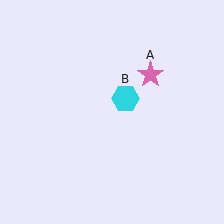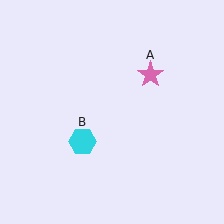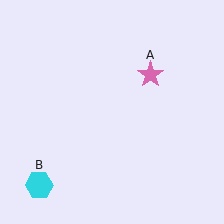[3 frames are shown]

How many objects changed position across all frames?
1 object changed position: cyan hexagon (object B).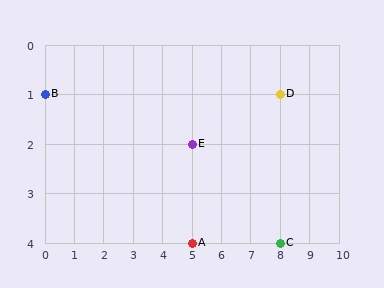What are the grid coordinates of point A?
Point A is at grid coordinates (5, 4).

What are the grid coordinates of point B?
Point B is at grid coordinates (0, 1).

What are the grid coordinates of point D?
Point D is at grid coordinates (8, 1).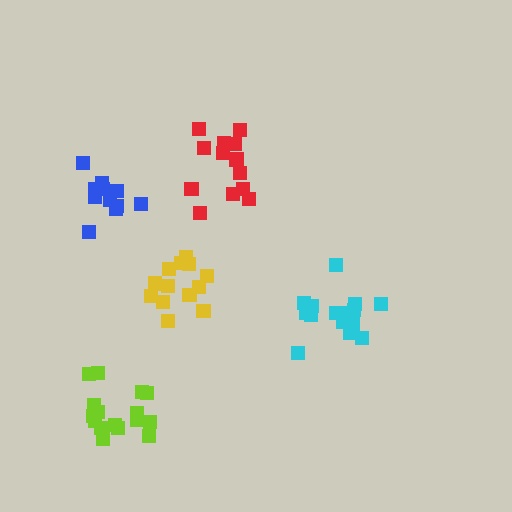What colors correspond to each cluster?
The clusters are colored: yellow, lime, cyan, red, blue.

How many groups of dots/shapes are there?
There are 5 groups.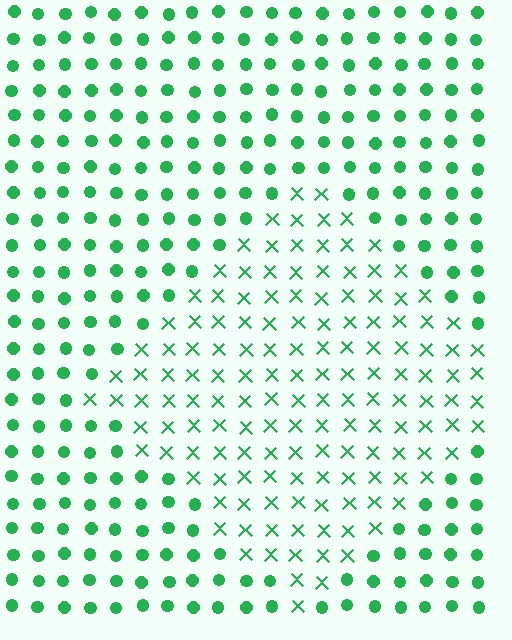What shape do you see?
I see a diamond.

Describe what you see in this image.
The image is filled with small green elements arranged in a uniform grid. A diamond-shaped region contains X marks, while the surrounding area contains circles. The boundary is defined purely by the change in element shape.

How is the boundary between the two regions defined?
The boundary is defined by a change in element shape: X marks inside vs. circles outside. All elements share the same color and spacing.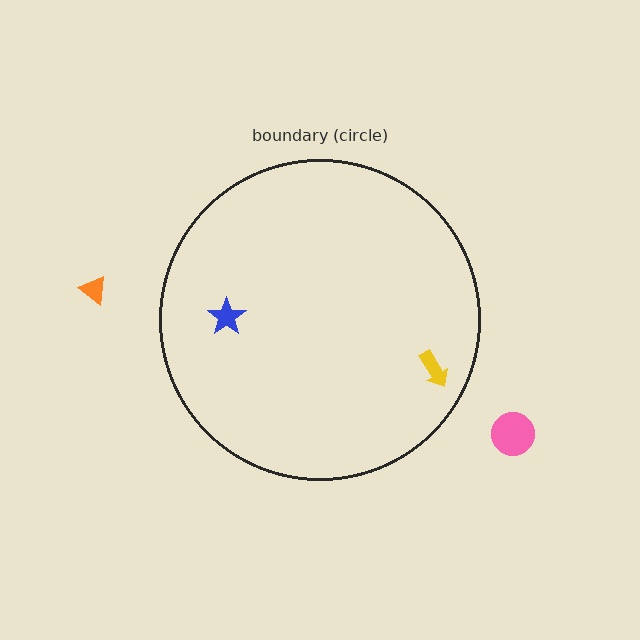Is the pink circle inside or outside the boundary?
Outside.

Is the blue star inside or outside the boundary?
Inside.